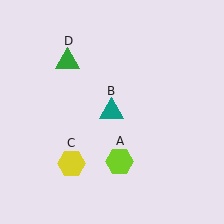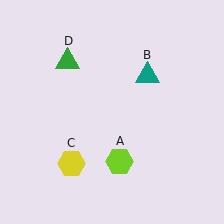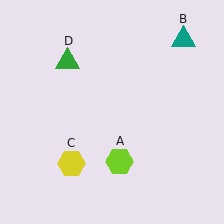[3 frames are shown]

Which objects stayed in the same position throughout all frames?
Lime hexagon (object A) and yellow hexagon (object C) and green triangle (object D) remained stationary.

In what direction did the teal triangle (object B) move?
The teal triangle (object B) moved up and to the right.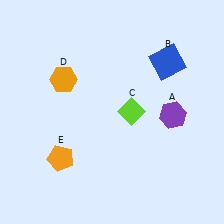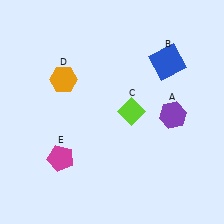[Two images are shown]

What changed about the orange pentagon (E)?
In Image 1, E is orange. In Image 2, it changed to magenta.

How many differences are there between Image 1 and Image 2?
There is 1 difference between the two images.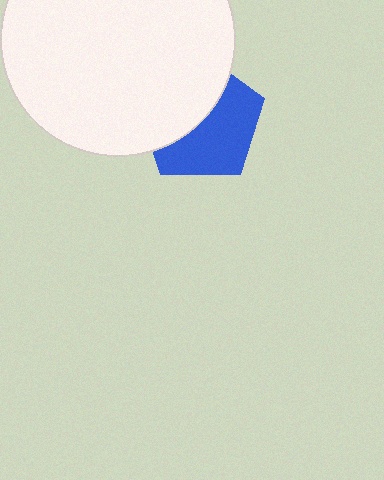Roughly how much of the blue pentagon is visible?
About half of it is visible (roughly 53%).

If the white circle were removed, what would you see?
You would see the complete blue pentagon.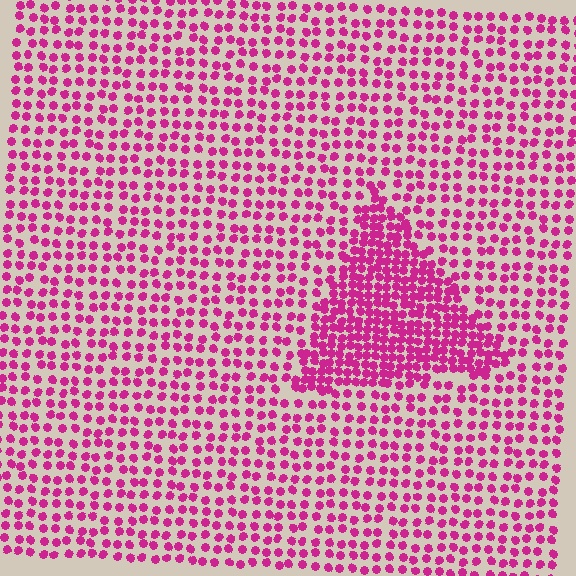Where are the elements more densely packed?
The elements are more densely packed inside the triangle boundary.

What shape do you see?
I see a triangle.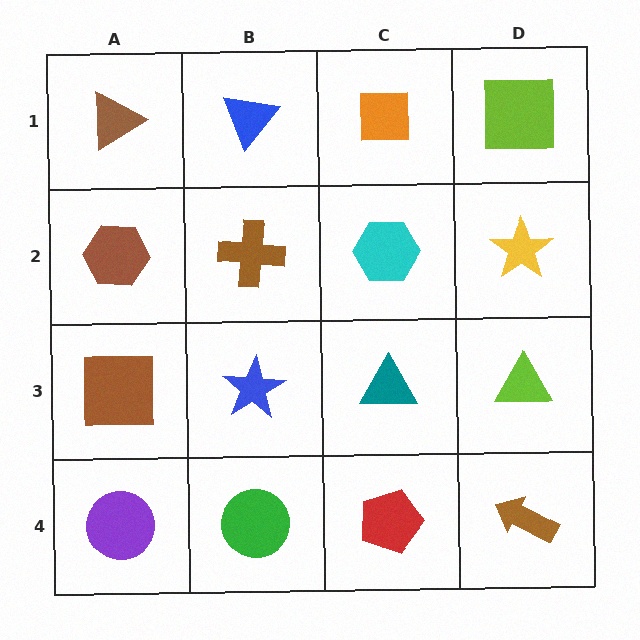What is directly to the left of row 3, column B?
A brown square.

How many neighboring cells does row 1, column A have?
2.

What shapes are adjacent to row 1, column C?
A cyan hexagon (row 2, column C), a blue triangle (row 1, column B), a lime square (row 1, column D).